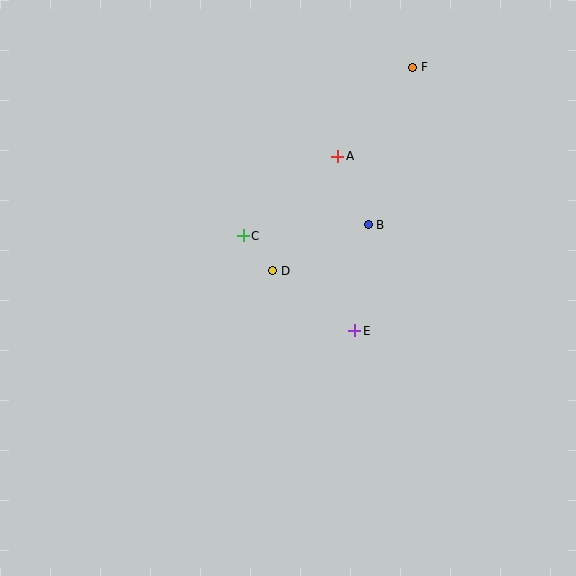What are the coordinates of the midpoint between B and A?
The midpoint between B and A is at (353, 191).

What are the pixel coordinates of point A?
Point A is at (338, 156).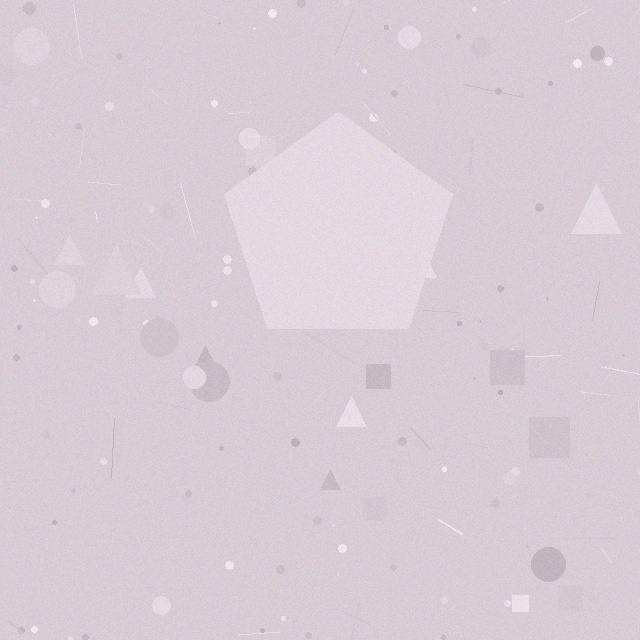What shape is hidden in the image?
A pentagon is hidden in the image.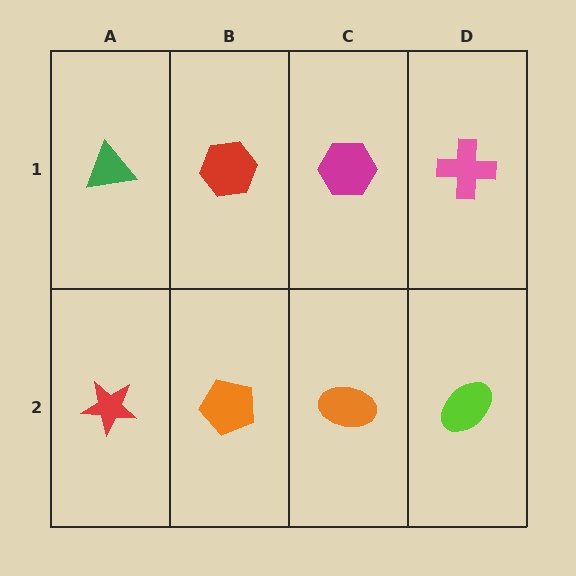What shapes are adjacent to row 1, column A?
A red star (row 2, column A), a red hexagon (row 1, column B).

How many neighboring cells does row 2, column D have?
2.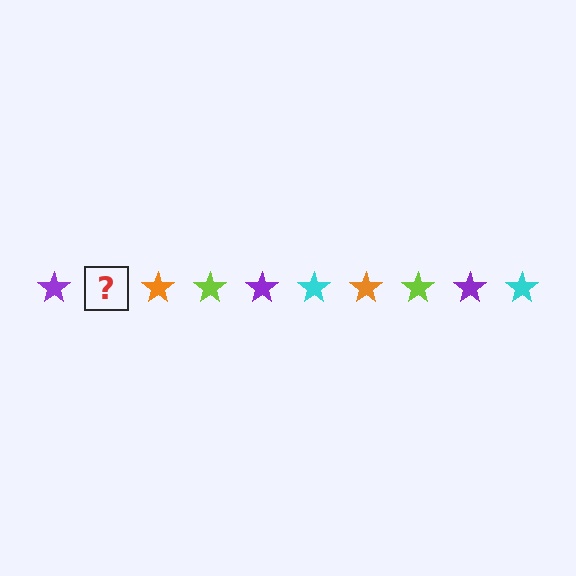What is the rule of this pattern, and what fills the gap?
The rule is that the pattern cycles through purple, cyan, orange, lime stars. The gap should be filled with a cyan star.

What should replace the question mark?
The question mark should be replaced with a cyan star.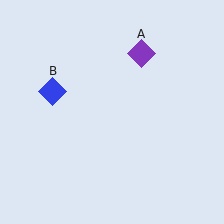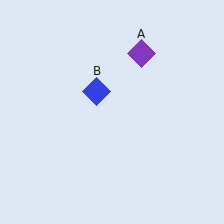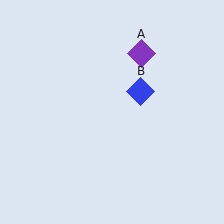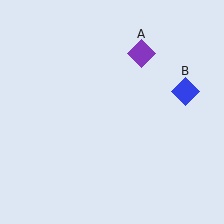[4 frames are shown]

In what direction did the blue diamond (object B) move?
The blue diamond (object B) moved right.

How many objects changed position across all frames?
1 object changed position: blue diamond (object B).